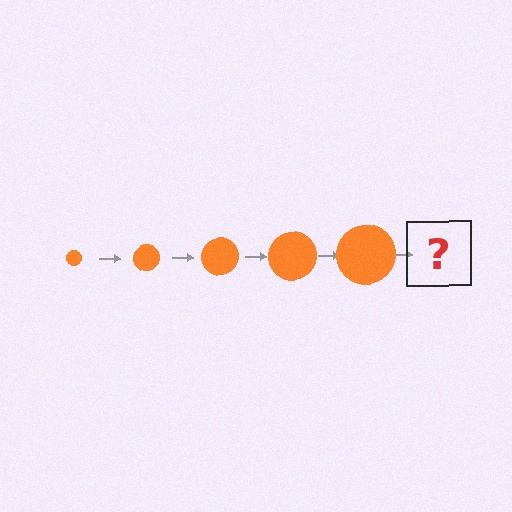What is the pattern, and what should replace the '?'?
The pattern is that the circle gets progressively larger each step. The '?' should be an orange circle, larger than the previous one.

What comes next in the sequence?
The next element should be an orange circle, larger than the previous one.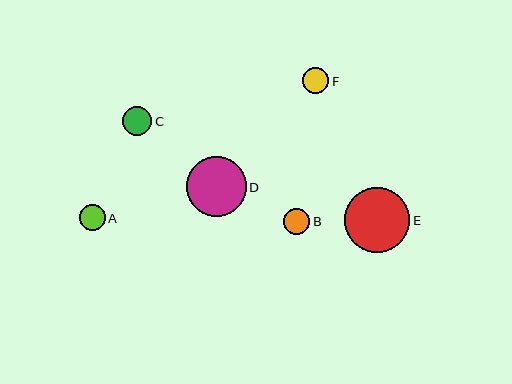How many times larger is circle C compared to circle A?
Circle C is approximately 1.1 times the size of circle A.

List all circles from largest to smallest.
From largest to smallest: E, D, C, A, F, B.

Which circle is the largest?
Circle E is the largest with a size of approximately 66 pixels.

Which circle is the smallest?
Circle B is the smallest with a size of approximately 26 pixels.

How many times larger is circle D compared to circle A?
Circle D is approximately 2.3 times the size of circle A.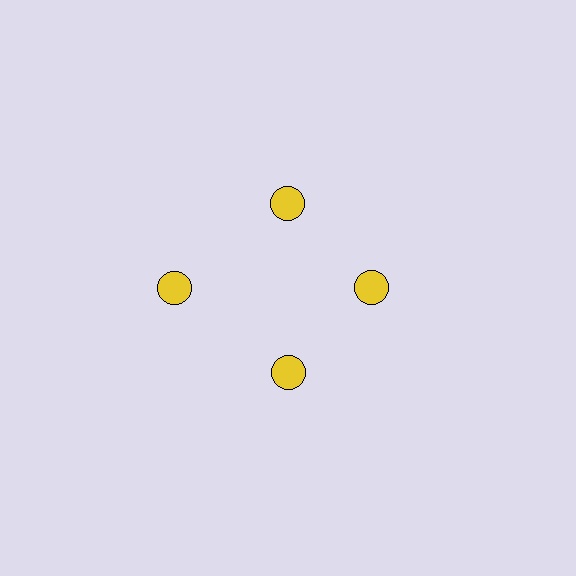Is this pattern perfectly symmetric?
No. The 4 yellow circles are arranged in a ring, but one element near the 9 o'clock position is pushed outward from the center, breaking the 4-fold rotational symmetry.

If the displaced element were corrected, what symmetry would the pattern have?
It would have 4-fold rotational symmetry — the pattern would map onto itself every 90 degrees.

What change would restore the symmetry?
The symmetry would be restored by moving it inward, back onto the ring so that all 4 circles sit at equal angles and equal distance from the center.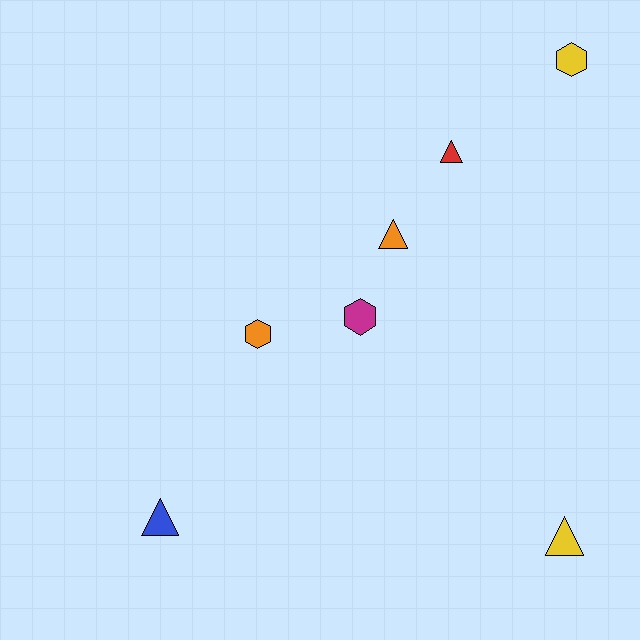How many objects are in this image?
There are 7 objects.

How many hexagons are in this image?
There are 3 hexagons.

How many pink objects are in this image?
There are no pink objects.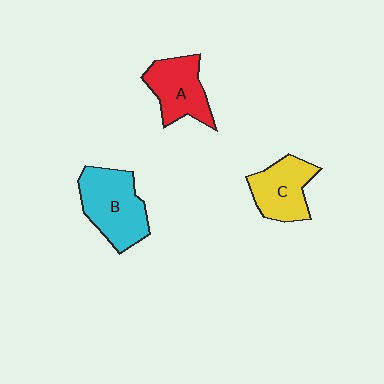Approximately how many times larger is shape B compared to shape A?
Approximately 1.3 times.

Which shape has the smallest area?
Shape C (yellow).